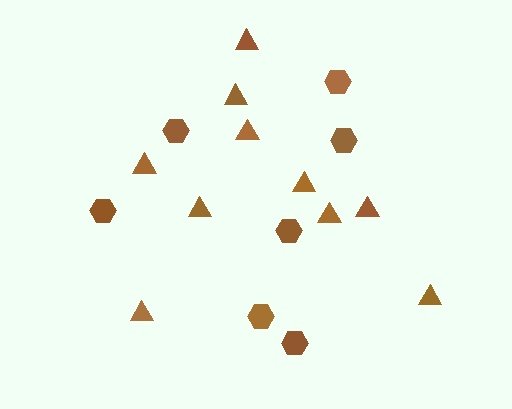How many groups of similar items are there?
There are 2 groups: one group of triangles (10) and one group of hexagons (7).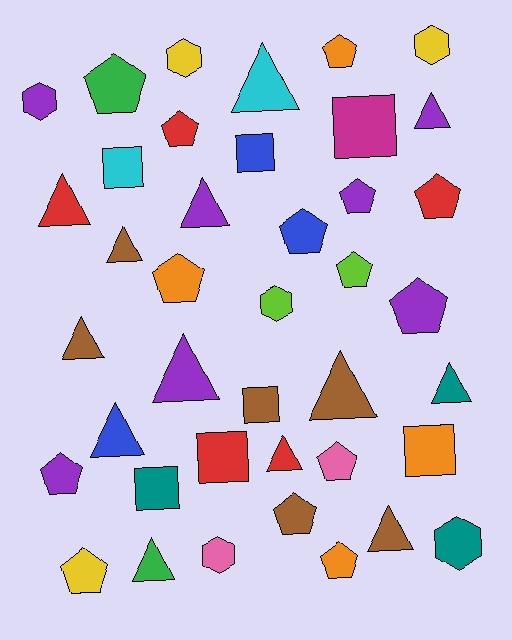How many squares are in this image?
There are 7 squares.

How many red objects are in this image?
There are 5 red objects.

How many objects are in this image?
There are 40 objects.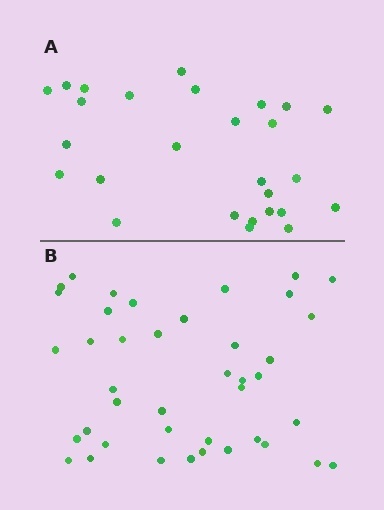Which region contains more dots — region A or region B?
Region B (the bottom region) has more dots.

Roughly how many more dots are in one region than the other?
Region B has approximately 15 more dots than region A.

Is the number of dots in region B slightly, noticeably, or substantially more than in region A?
Region B has substantially more. The ratio is roughly 1.5 to 1.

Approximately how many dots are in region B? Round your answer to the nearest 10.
About 40 dots. (The exact count is 41, which rounds to 40.)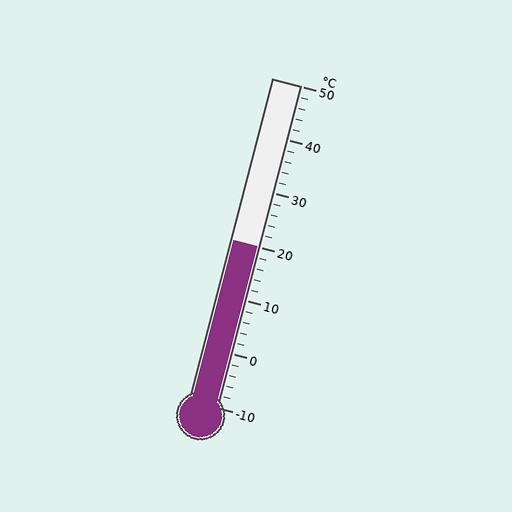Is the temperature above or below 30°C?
The temperature is below 30°C.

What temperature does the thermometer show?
The thermometer shows approximately 20°C.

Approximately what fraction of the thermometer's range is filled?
The thermometer is filled to approximately 50% of its range.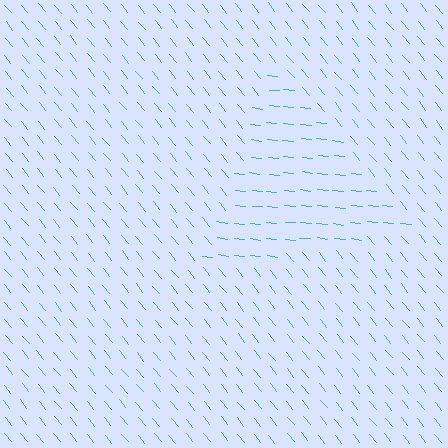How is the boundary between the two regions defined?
The boundary is defined purely by a change in line orientation (approximately 45 degrees difference). All lines are the same color and thickness.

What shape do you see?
I see a triangle.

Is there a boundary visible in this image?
Yes, there is a texture boundary formed by a change in line orientation.